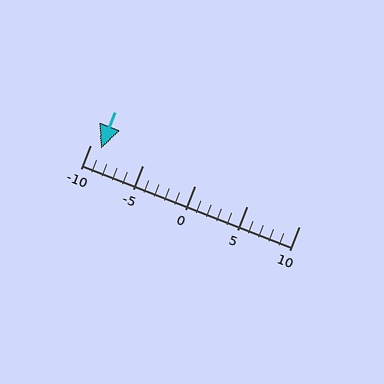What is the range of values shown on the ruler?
The ruler shows values from -10 to 10.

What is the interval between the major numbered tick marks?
The major tick marks are spaced 5 units apart.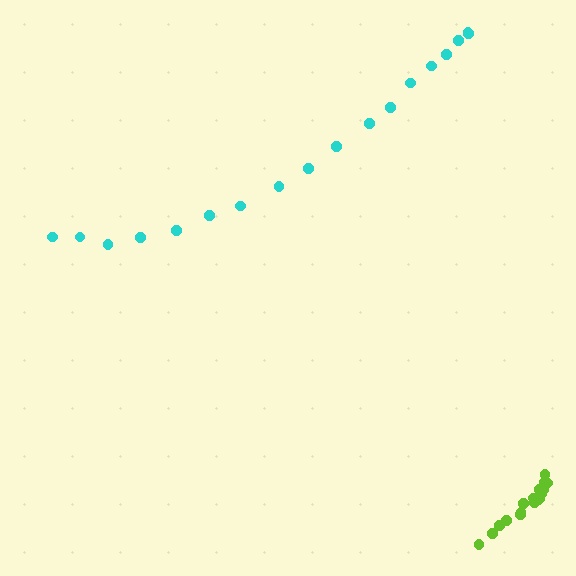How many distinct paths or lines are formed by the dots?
There are 2 distinct paths.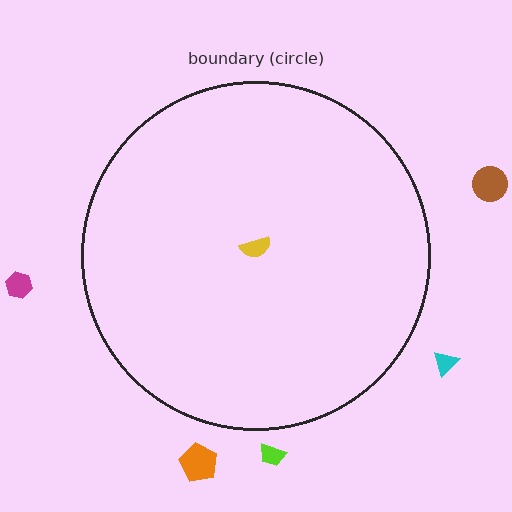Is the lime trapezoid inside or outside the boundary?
Outside.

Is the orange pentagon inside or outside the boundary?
Outside.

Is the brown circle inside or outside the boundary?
Outside.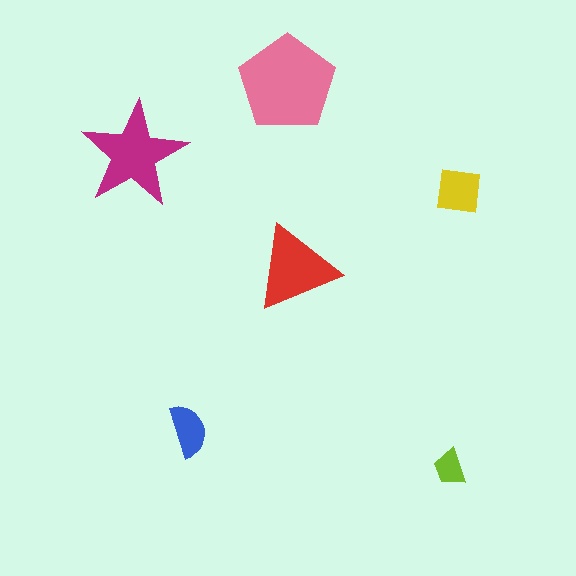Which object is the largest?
The pink pentagon.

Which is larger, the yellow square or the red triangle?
The red triangle.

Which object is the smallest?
The lime trapezoid.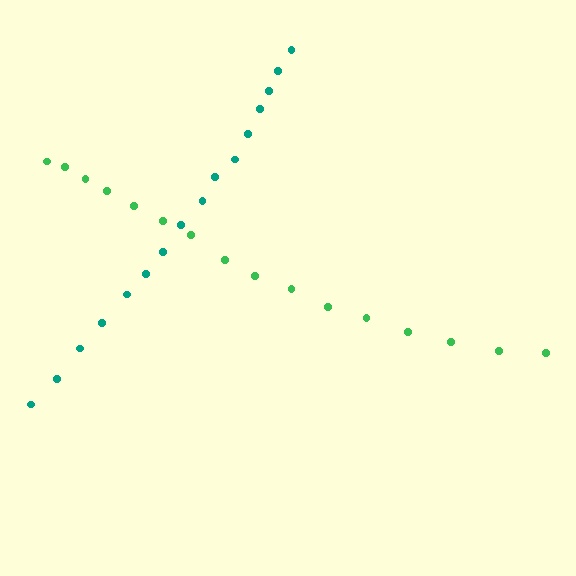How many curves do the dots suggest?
There are 2 distinct paths.